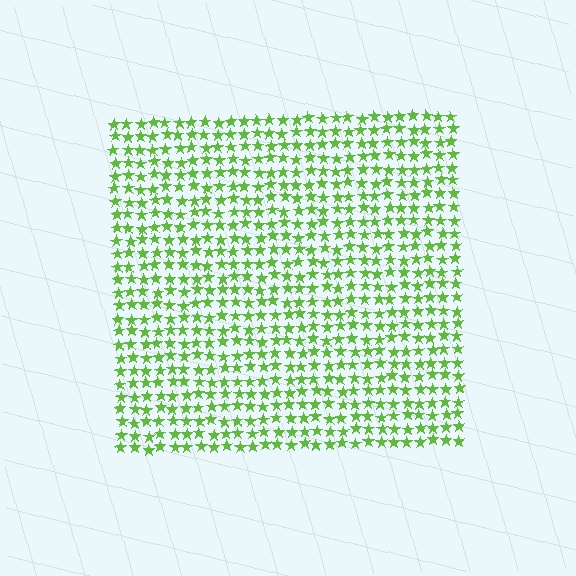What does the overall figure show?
The overall figure shows a square.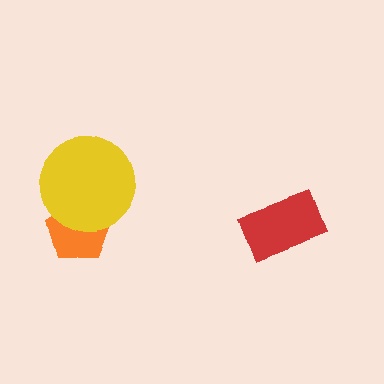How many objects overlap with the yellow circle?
1 object overlaps with the yellow circle.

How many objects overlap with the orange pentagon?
1 object overlaps with the orange pentagon.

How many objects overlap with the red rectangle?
0 objects overlap with the red rectangle.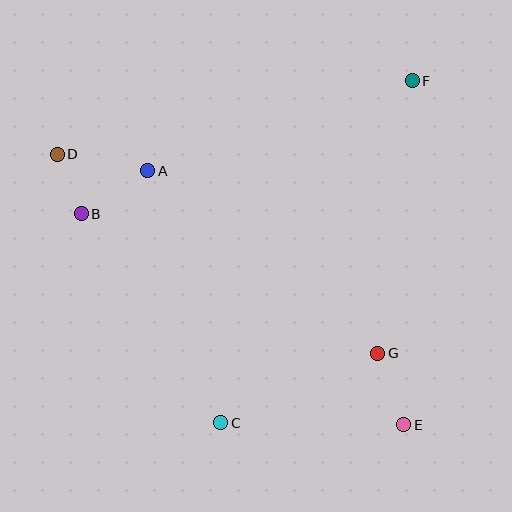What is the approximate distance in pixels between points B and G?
The distance between B and G is approximately 328 pixels.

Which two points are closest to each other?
Points B and D are closest to each other.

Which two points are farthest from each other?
Points D and E are farthest from each other.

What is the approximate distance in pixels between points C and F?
The distance between C and F is approximately 392 pixels.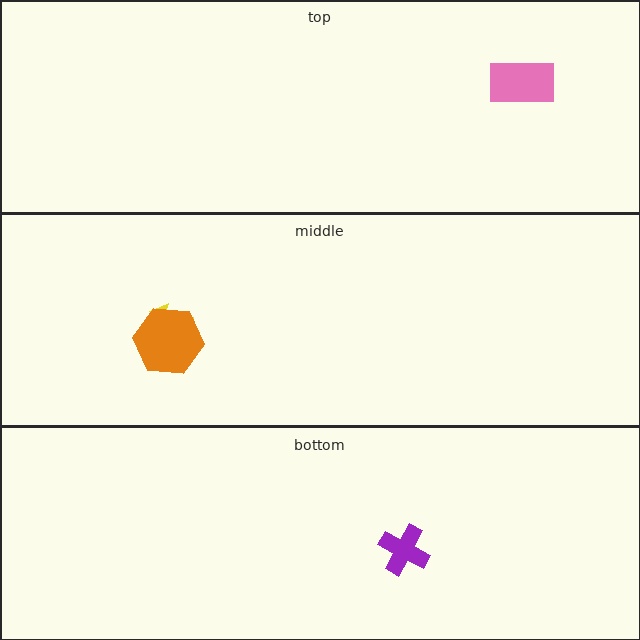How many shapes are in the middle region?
2.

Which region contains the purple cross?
The bottom region.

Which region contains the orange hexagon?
The middle region.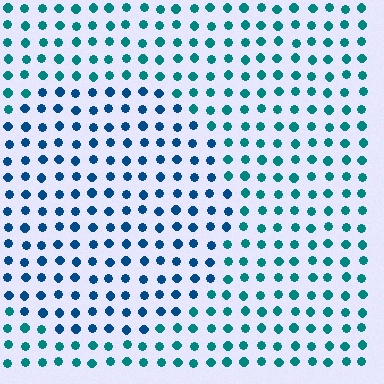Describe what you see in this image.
The image is filled with small teal elements in a uniform arrangement. A circle-shaped region is visible where the elements are tinted to a slightly different hue, forming a subtle color boundary.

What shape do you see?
I see a circle.